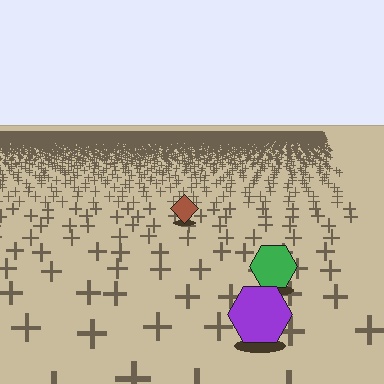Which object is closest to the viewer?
The purple hexagon is closest. The texture marks near it are larger and more spread out.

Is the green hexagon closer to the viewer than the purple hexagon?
No. The purple hexagon is closer — you can tell from the texture gradient: the ground texture is coarser near it.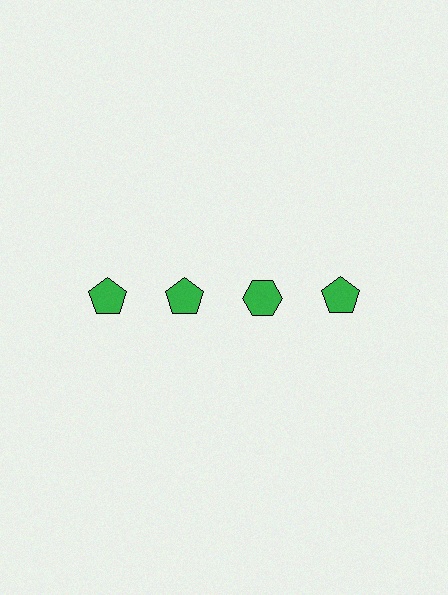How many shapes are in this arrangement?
There are 4 shapes arranged in a grid pattern.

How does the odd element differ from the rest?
It has a different shape: hexagon instead of pentagon.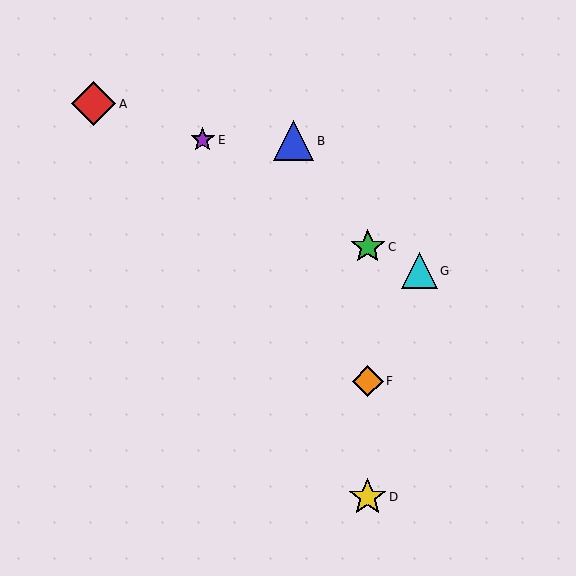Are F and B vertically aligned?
No, F is at x≈368 and B is at x≈294.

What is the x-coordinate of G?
Object G is at x≈419.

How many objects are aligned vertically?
3 objects (C, D, F) are aligned vertically.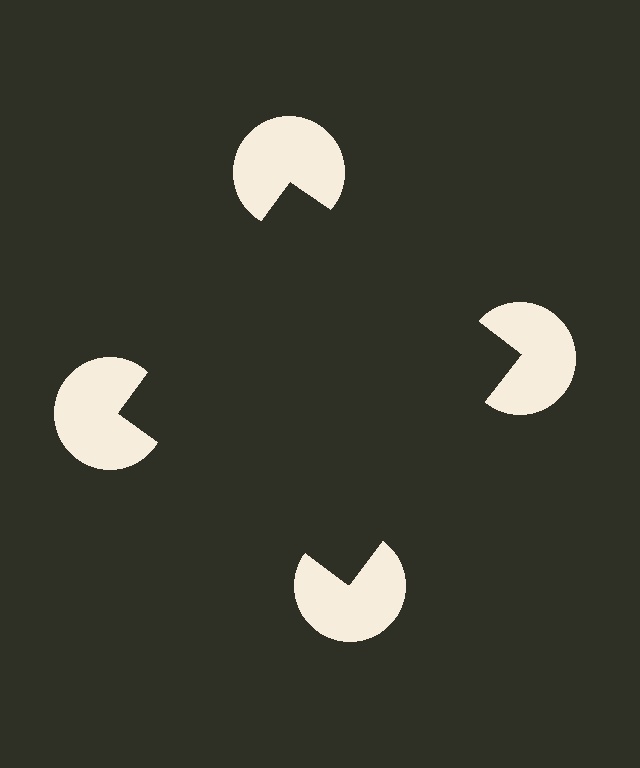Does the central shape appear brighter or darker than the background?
It typically appears slightly darker than the background, even though no actual brightness change is drawn.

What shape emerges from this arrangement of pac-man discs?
An illusory square — its edges are inferred from the aligned wedge cuts in the pac-man discs, not physically drawn.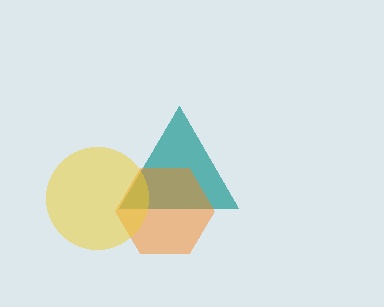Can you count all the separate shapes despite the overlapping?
Yes, there are 3 separate shapes.